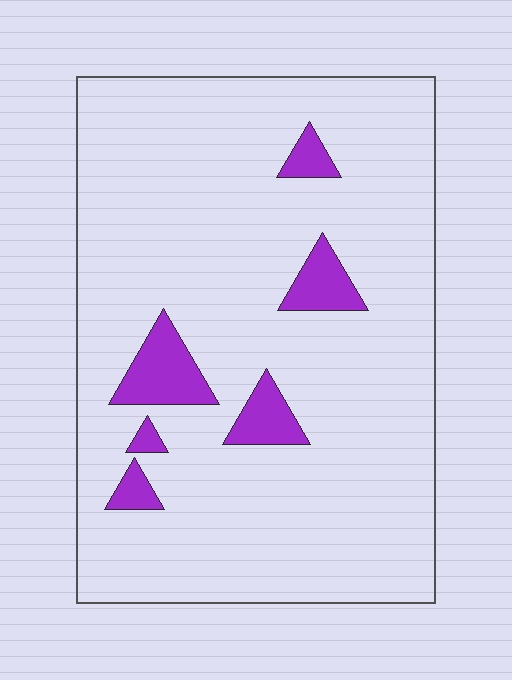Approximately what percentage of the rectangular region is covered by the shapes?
Approximately 10%.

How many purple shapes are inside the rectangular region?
6.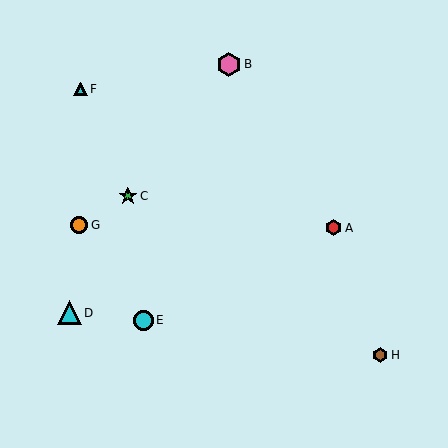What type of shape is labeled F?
Shape F is a cyan triangle.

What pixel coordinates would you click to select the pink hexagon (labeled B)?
Click at (229, 64) to select the pink hexagon B.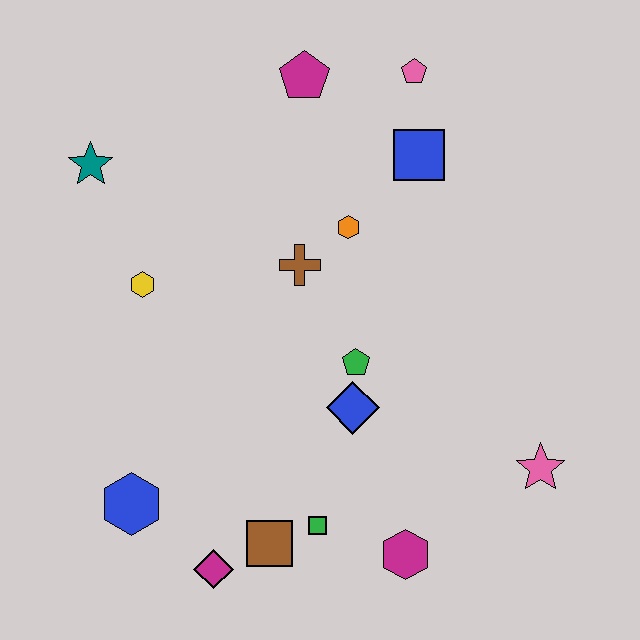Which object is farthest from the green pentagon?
The teal star is farthest from the green pentagon.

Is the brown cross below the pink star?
No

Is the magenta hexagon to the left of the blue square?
Yes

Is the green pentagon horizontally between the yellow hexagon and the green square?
No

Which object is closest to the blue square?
The pink pentagon is closest to the blue square.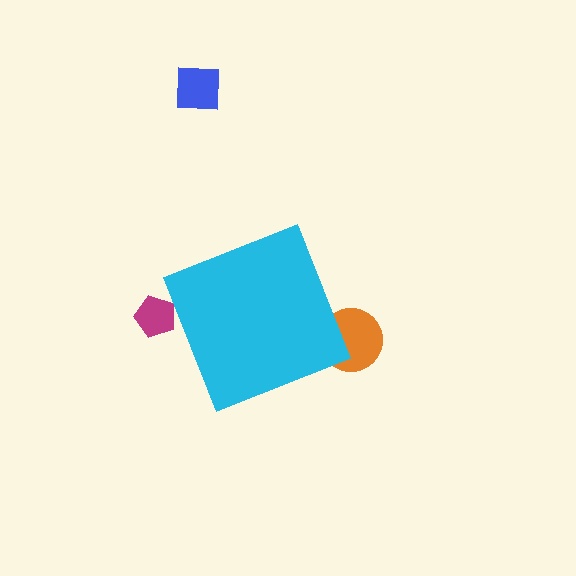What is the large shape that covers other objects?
A cyan diamond.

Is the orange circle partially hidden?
Yes, the orange circle is partially hidden behind the cyan diamond.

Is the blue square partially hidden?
No, the blue square is fully visible.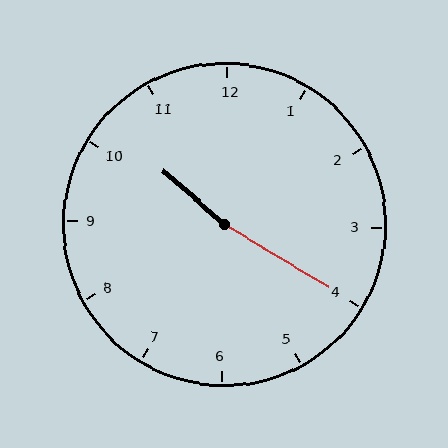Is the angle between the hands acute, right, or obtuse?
It is obtuse.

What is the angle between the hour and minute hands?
Approximately 170 degrees.